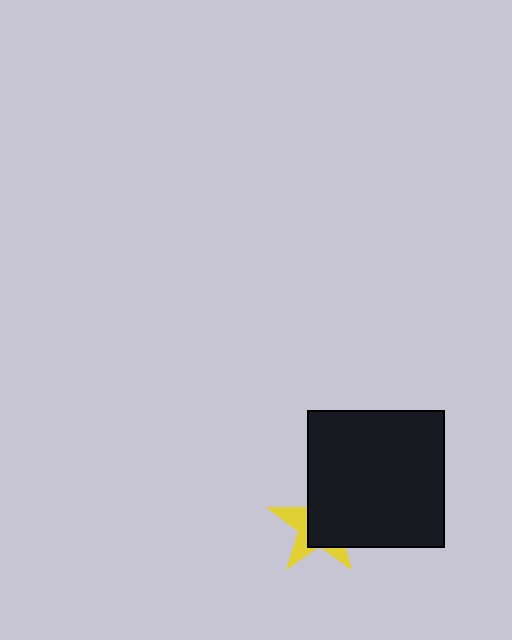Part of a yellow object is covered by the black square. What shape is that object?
It is a star.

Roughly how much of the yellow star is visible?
A small part of it is visible (roughly 38%).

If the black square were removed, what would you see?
You would see the complete yellow star.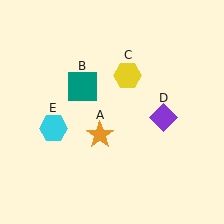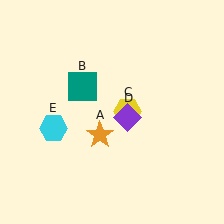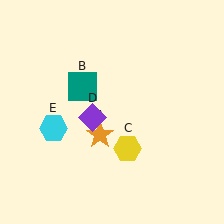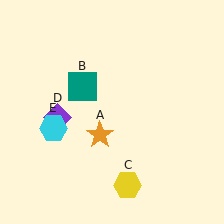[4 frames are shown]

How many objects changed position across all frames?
2 objects changed position: yellow hexagon (object C), purple diamond (object D).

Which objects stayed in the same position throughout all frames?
Orange star (object A) and teal square (object B) and cyan hexagon (object E) remained stationary.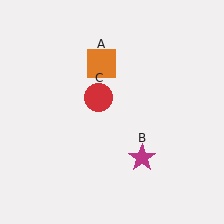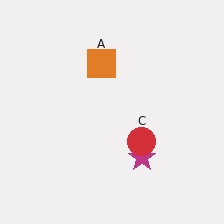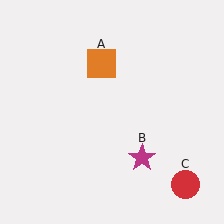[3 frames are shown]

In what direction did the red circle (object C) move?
The red circle (object C) moved down and to the right.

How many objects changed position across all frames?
1 object changed position: red circle (object C).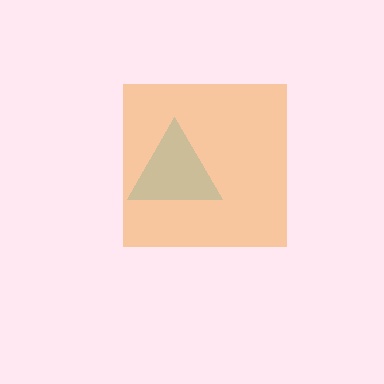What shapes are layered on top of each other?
The layered shapes are: a cyan triangle, an orange square.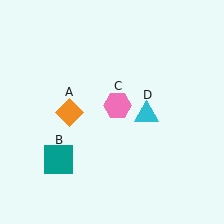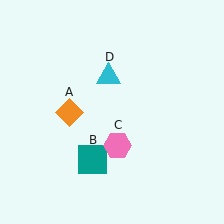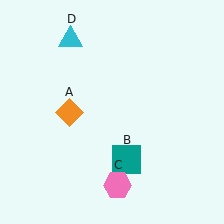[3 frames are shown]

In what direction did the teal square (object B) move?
The teal square (object B) moved right.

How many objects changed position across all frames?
3 objects changed position: teal square (object B), pink hexagon (object C), cyan triangle (object D).